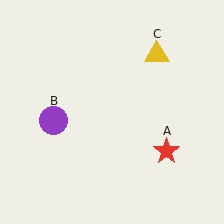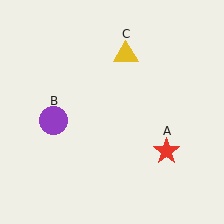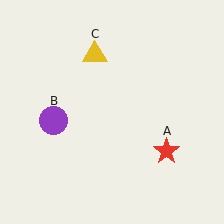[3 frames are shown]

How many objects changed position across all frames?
1 object changed position: yellow triangle (object C).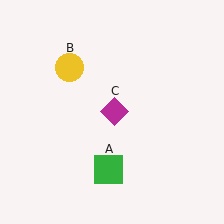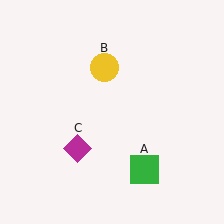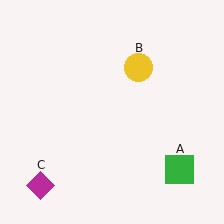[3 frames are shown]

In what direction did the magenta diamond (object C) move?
The magenta diamond (object C) moved down and to the left.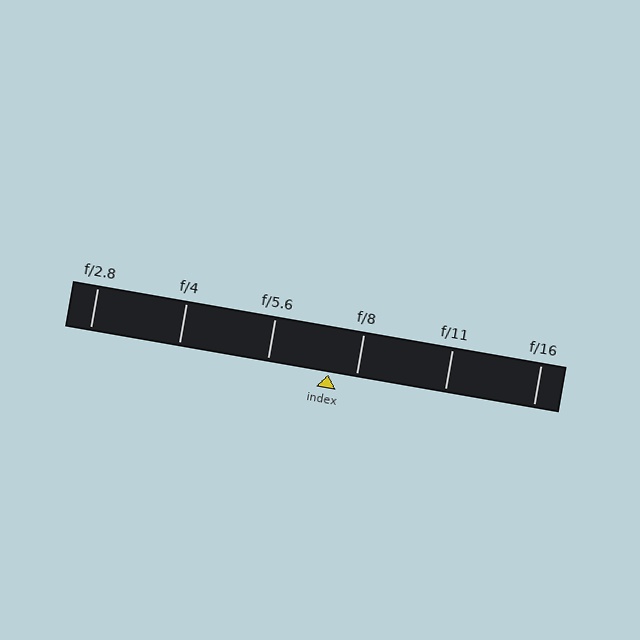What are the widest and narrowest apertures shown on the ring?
The widest aperture shown is f/2.8 and the narrowest is f/16.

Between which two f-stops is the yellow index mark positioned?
The index mark is between f/5.6 and f/8.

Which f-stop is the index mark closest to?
The index mark is closest to f/8.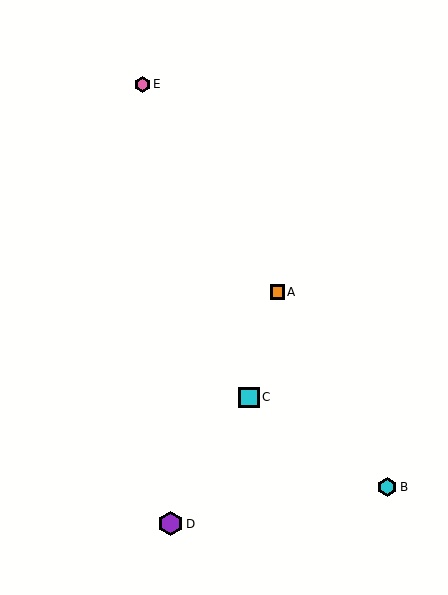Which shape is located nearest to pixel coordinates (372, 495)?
The cyan hexagon (labeled B) at (387, 487) is nearest to that location.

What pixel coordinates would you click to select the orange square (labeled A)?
Click at (277, 292) to select the orange square A.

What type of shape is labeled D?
Shape D is a purple hexagon.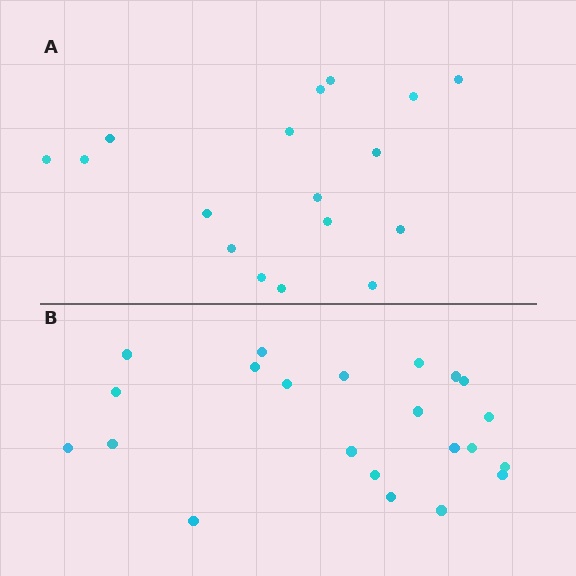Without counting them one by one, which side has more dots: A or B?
Region B (the bottom region) has more dots.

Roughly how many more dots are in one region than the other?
Region B has about 5 more dots than region A.